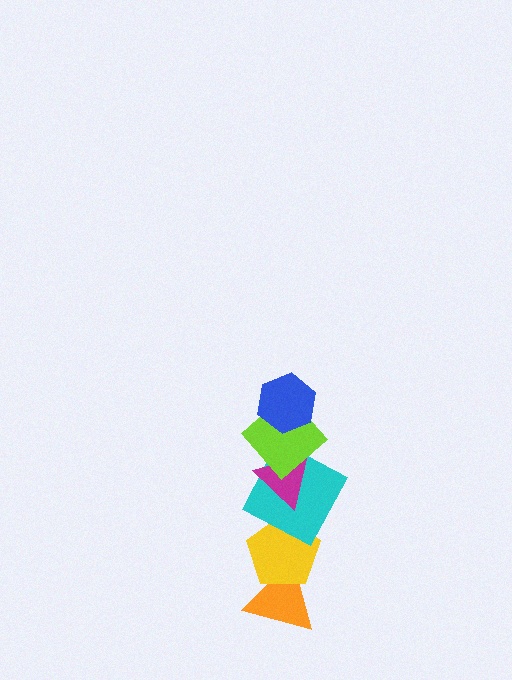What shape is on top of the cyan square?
The magenta triangle is on top of the cyan square.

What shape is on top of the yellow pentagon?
The cyan square is on top of the yellow pentagon.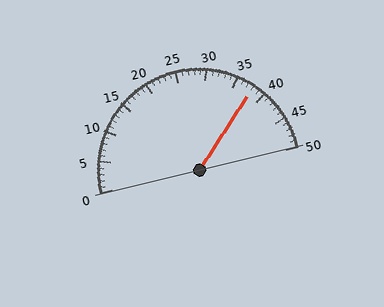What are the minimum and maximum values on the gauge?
The gauge ranges from 0 to 50.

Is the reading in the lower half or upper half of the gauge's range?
The reading is in the upper half of the range (0 to 50).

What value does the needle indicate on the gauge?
The needle indicates approximately 38.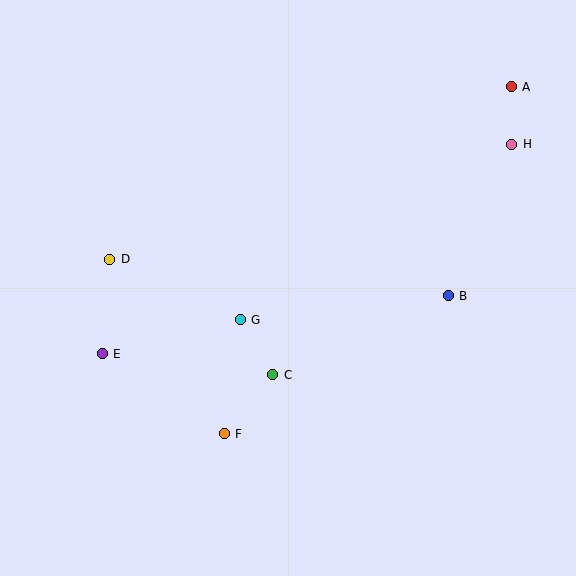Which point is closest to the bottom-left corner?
Point E is closest to the bottom-left corner.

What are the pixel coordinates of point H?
Point H is at (512, 144).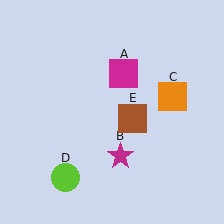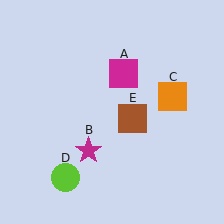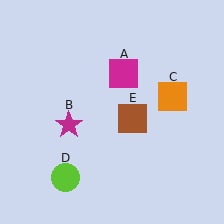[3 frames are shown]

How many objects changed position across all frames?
1 object changed position: magenta star (object B).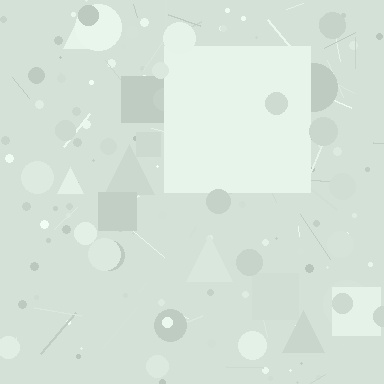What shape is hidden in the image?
A square is hidden in the image.